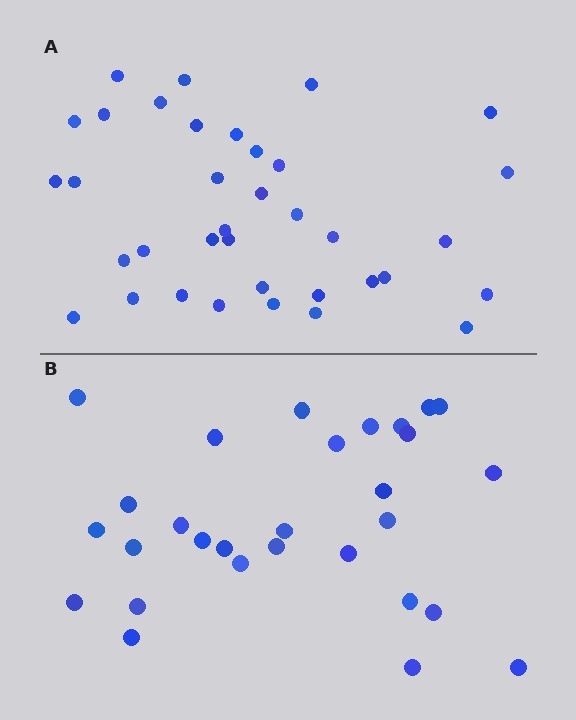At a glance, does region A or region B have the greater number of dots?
Region A (the top region) has more dots.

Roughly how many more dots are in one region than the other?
Region A has roughly 8 or so more dots than region B.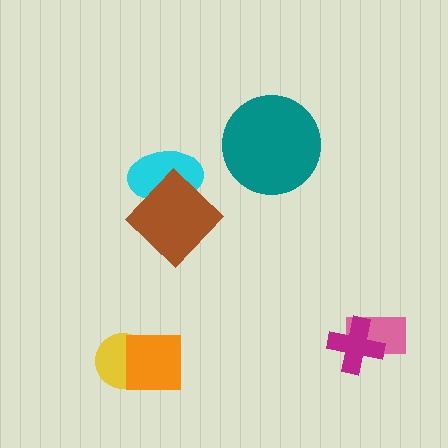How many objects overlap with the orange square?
1 object overlaps with the orange square.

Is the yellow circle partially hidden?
Yes, it is partially covered by another shape.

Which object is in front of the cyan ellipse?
The brown diamond is in front of the cyan ellipse.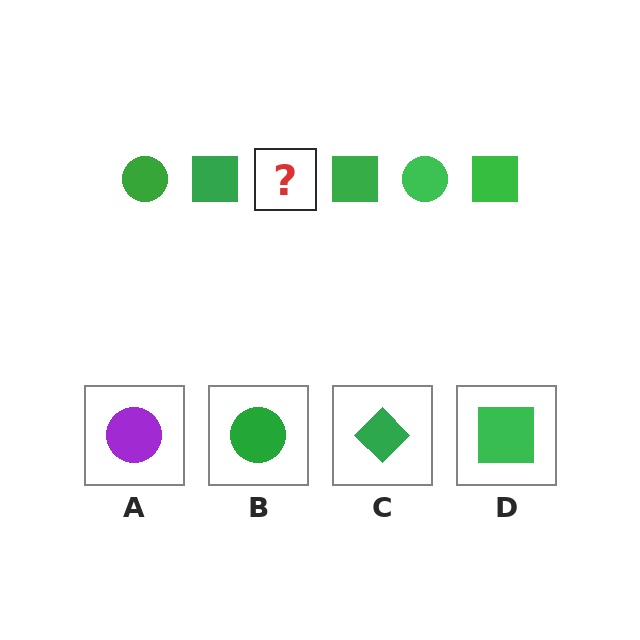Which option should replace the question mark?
Option B.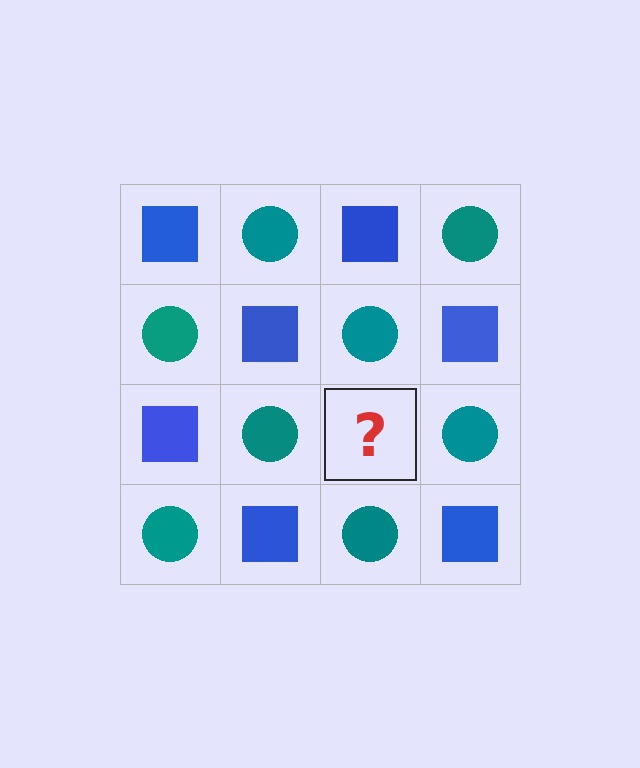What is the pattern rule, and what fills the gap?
The rule is that it alternates blue square and teal circle in a checkerboard pattern. The gap should be filled with a blue square.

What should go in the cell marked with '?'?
The missing cell should contain a blue square.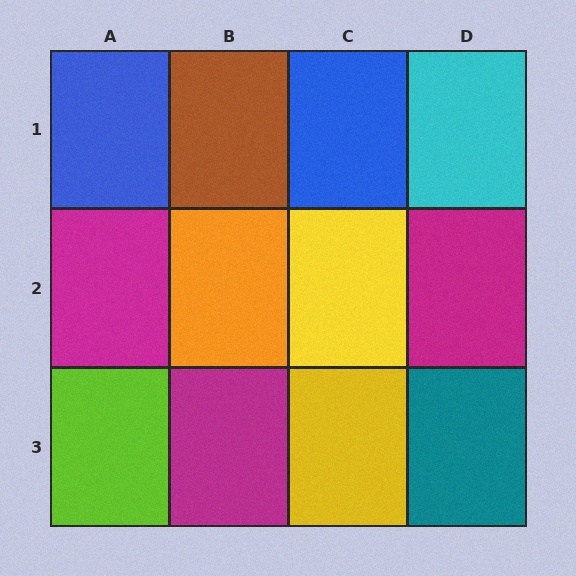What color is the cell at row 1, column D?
Cyan.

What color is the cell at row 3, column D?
Teal.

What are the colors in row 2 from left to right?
Magenta, orange, yellow, magenta.